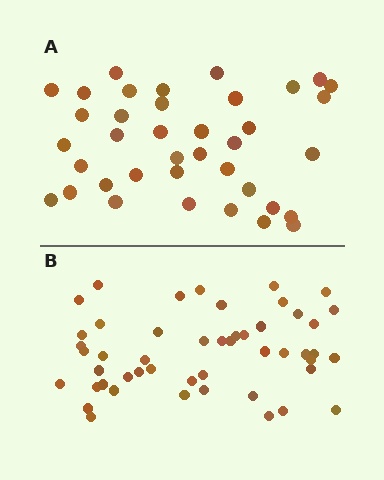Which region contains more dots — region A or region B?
Region B (the bottom region) has more dots.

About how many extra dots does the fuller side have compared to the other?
Region B has roughly 12 or so more dots than region A.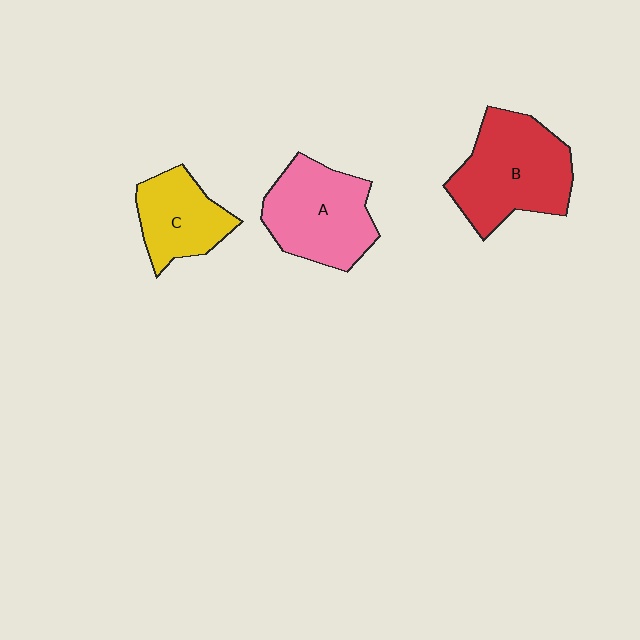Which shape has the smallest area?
Shape C (yellow).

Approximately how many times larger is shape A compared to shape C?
Approximately 1.4 times.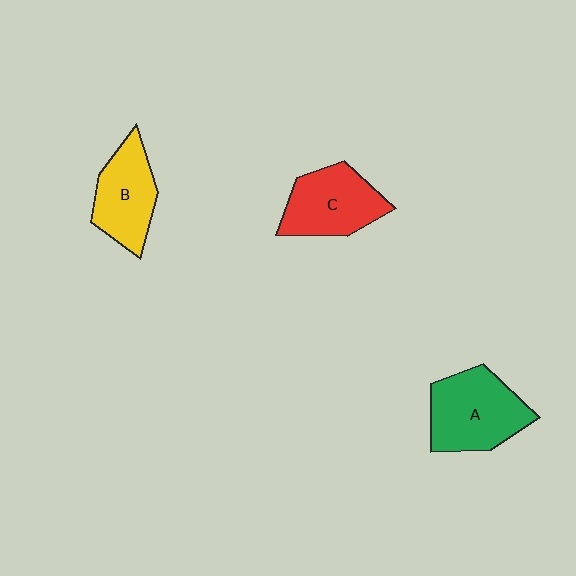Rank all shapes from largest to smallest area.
From largest to smallest: A (green), C (red), B (yellow).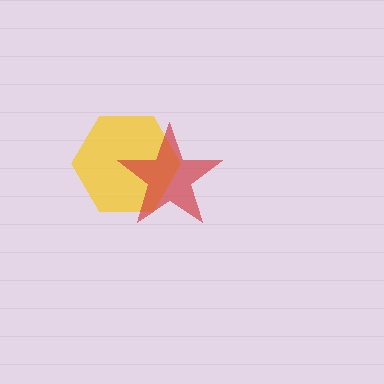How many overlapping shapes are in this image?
There are 2 overlapping shapes in the image.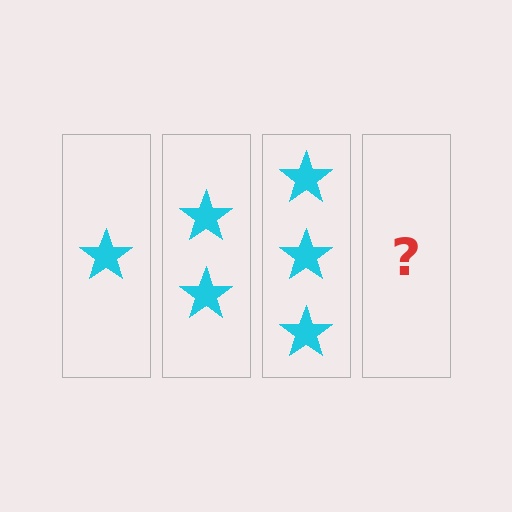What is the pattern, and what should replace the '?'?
The pattern is that each step adds one more star. The '?' should be 4 stars.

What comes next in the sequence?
The next element should be 4 stars.